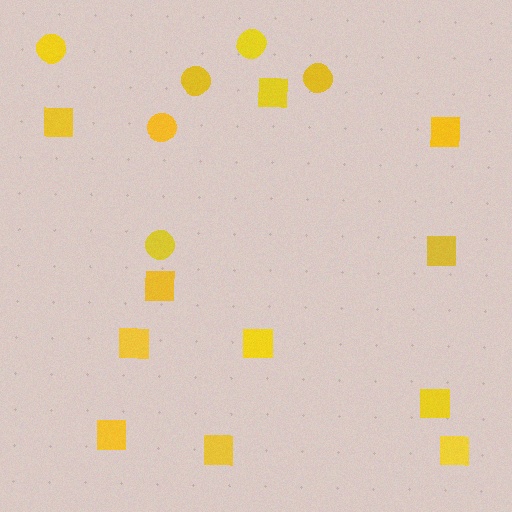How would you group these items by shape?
There are 2 groups: one group of squares (11) and one group of circles (6).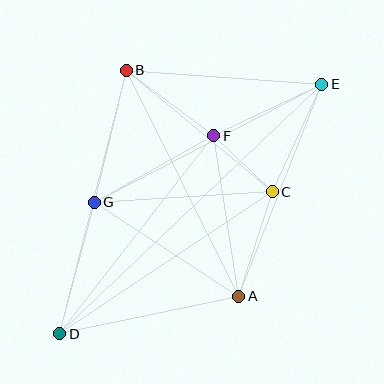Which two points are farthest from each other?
Points D and E are farthest from each other.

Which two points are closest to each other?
Points C and F are closest to each other.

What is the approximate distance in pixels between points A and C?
The distance between A and C is approximately 110 pixels.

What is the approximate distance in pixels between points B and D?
The distance between B and D is approximately 272 pixels.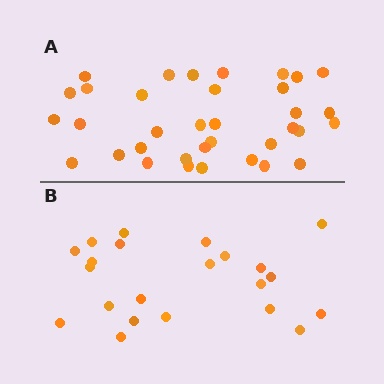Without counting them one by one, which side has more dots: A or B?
Region A (the top region) has more dots.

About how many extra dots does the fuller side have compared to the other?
Region A has approximately 15 more dots than region B.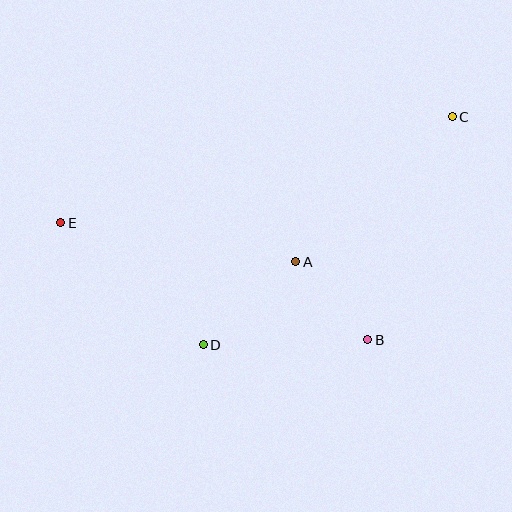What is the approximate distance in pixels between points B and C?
The distance between B and C is approximately 238 pixels.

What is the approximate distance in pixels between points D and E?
The distance between D and E is approximately 188 pixels.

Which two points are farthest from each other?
Points C and E are farthest from each other.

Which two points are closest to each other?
Points A and B are closest to each other.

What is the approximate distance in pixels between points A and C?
The distance between A and C is approximately 213 pixels.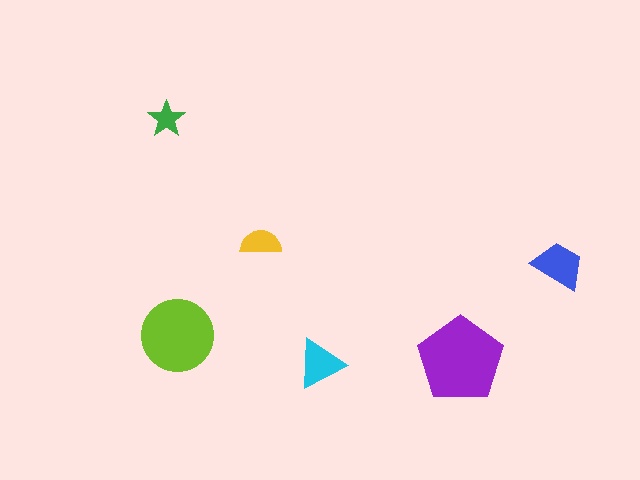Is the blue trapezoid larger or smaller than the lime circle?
Smaller.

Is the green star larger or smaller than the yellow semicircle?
Smaller.